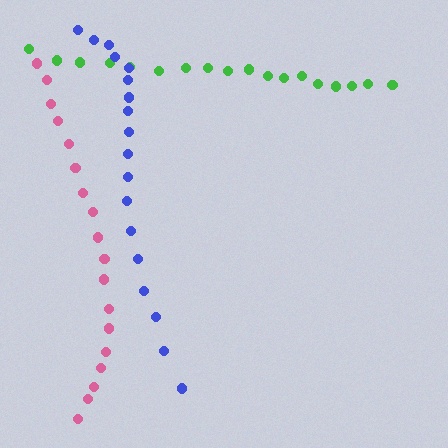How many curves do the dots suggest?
There are 3 distinct paths.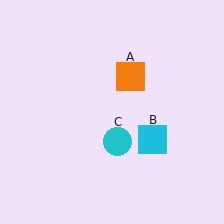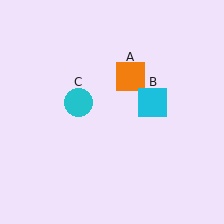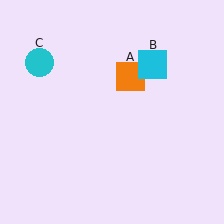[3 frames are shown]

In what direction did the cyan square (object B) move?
The cyan square (object B) moved up.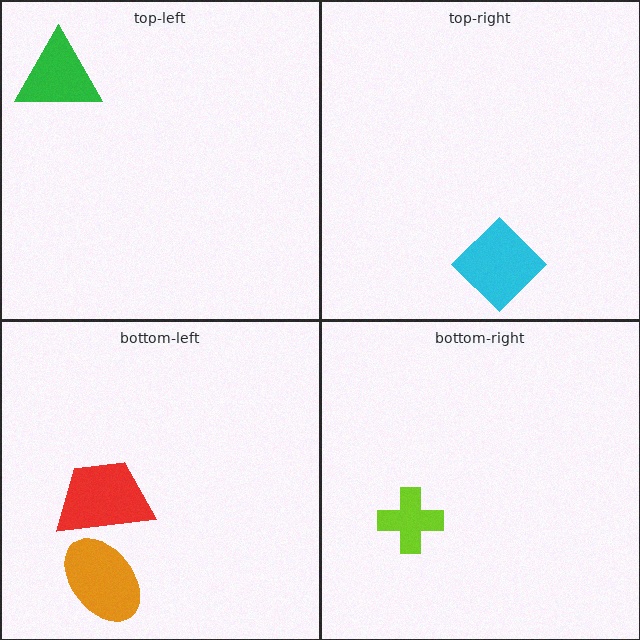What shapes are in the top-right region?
The cyan diamond.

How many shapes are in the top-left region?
1.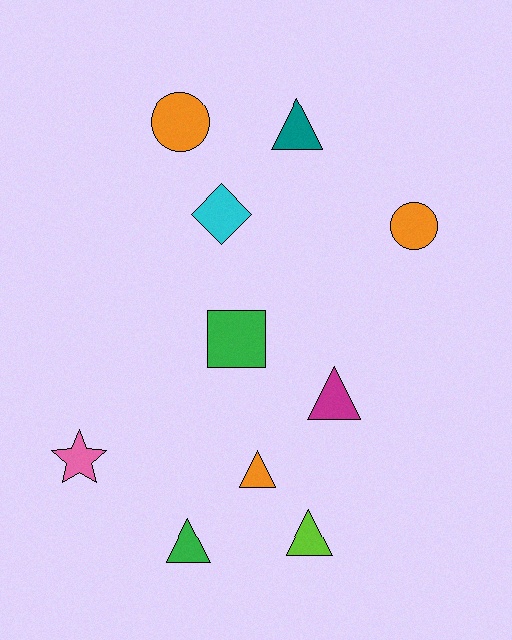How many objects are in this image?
There are 10 objects.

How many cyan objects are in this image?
There is 1 cyan object.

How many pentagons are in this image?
There are no pentagons.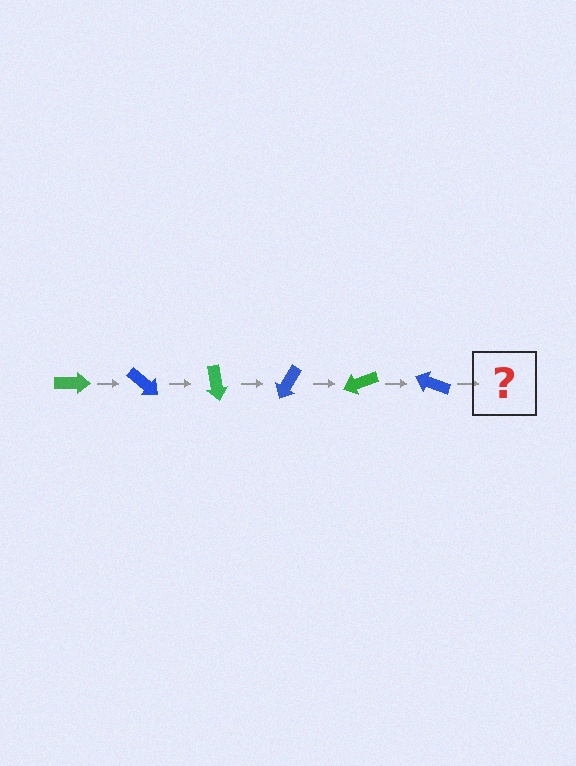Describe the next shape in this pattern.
It should be a green arrow, rotated 240 degrees from the start.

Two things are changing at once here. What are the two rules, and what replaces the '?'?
The two rules are that it rotates 40 degrees each step and the color cycles through green and blue. The '?' should be a green arrow, rotated 240 degrees from the start.